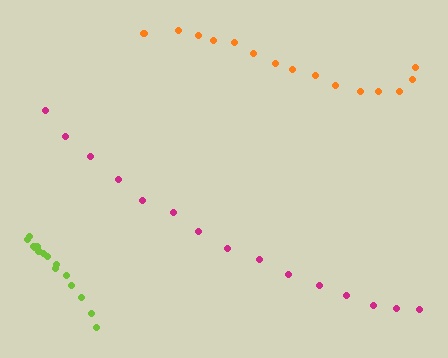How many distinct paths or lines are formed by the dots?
There are 3 distinct paths.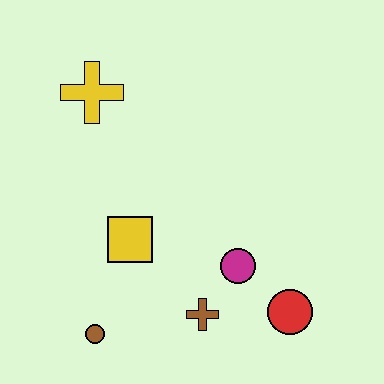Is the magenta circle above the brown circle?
Yes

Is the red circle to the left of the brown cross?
No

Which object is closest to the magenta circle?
The brown cross is closest to the magenta circle.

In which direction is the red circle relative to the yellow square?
The red circle is to the right of the yellow square.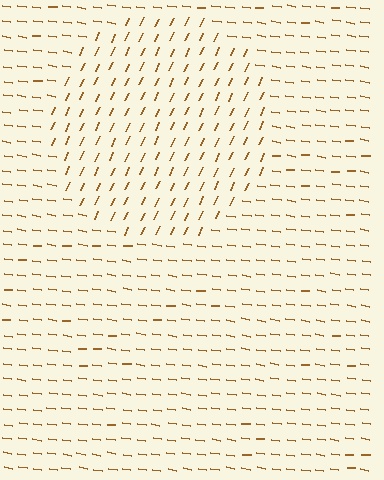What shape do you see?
I see a circle.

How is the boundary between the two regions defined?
The boundary is defined purely by a change in line orientation (approximately 72 degrees difference). All lines are the same color and thickness.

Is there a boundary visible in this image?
Yes, there is a texture boundary formed by a change in line orientation.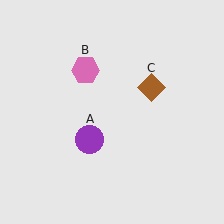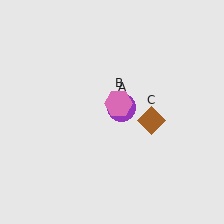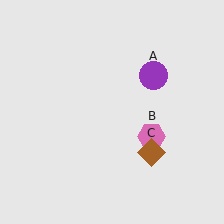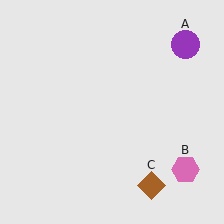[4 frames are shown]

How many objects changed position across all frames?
3 objects changed position: purple circle (object A), pink hexagon (object B), brown diamond (object C).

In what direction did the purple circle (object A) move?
The purple circle (object A) moved up and to the right.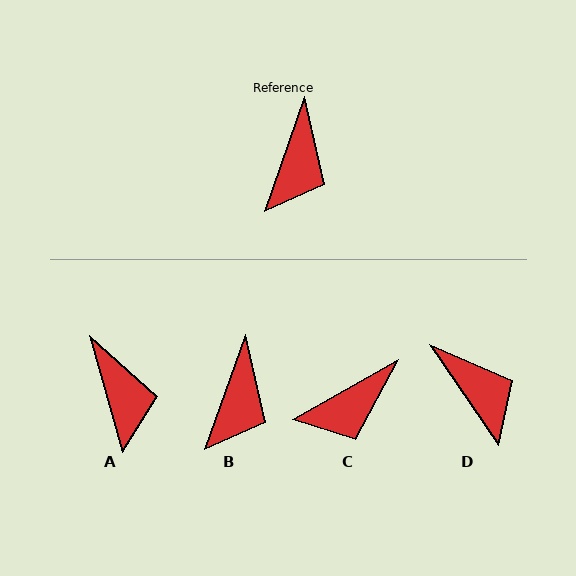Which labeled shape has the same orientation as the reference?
B.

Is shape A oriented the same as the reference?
No, it is off by about 35 degrees.